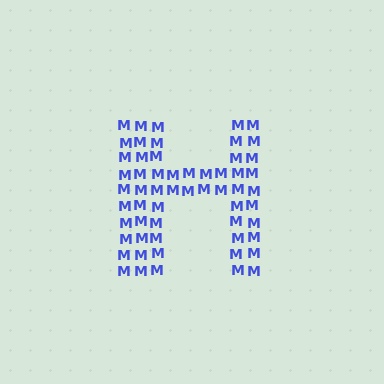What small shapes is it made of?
It is made of small letter M's.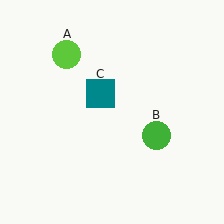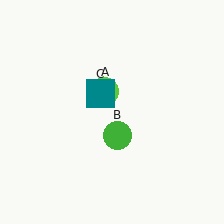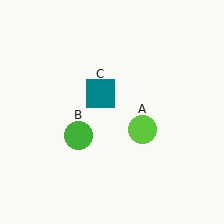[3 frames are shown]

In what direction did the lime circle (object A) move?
The lime circle (object A) moved down and to the right.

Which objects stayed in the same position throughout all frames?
Teal square (object C) remained stationary.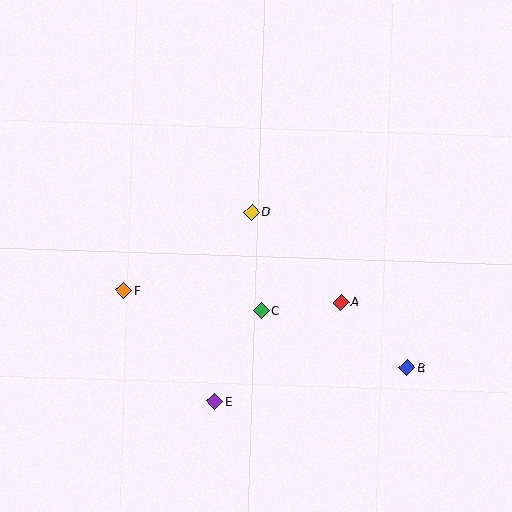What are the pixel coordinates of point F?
Point F is at (123, 290).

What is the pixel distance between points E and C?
The distance between E and C is 102 pixels.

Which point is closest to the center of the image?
Point D at (251, 212) is closest to the center.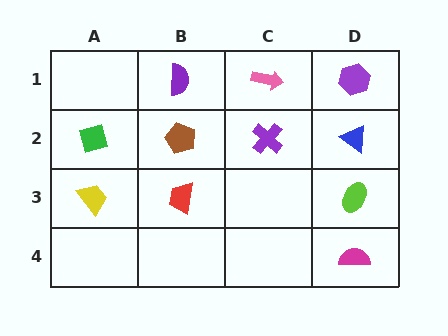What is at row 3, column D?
A lime ellipse.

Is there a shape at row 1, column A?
No, that cell is empty.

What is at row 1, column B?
A purple semicircle.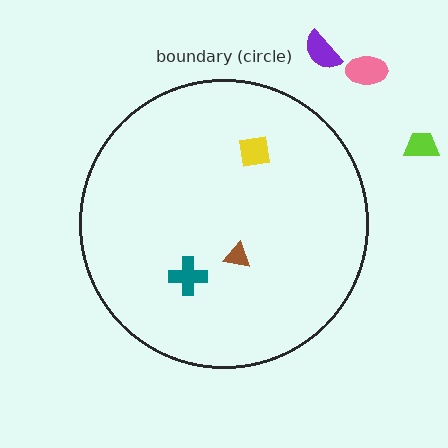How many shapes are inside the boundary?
3 inside, 3 outside.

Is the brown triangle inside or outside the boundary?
Inside.